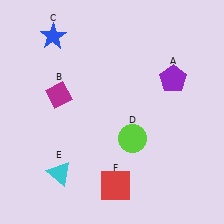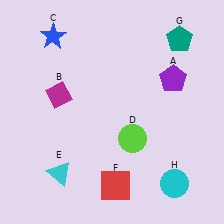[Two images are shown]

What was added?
A teal pentagon (G), a cyan circle (H) were added in Image 2.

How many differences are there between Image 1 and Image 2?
There are 2 differences between the two images.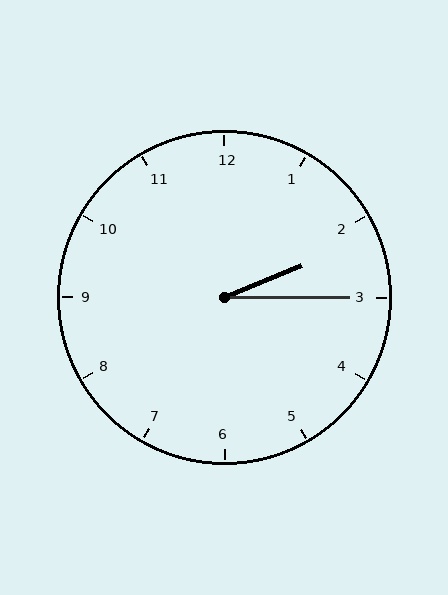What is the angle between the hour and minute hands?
Approximately 22 degrees.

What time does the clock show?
2:15.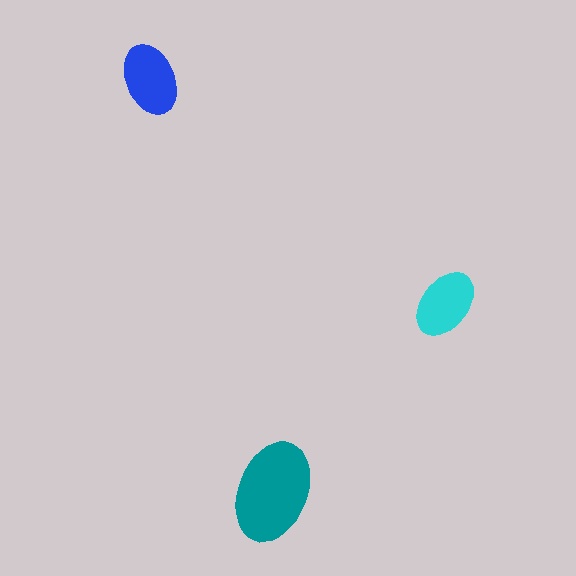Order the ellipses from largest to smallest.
the teal one, the blue one, the cyan one.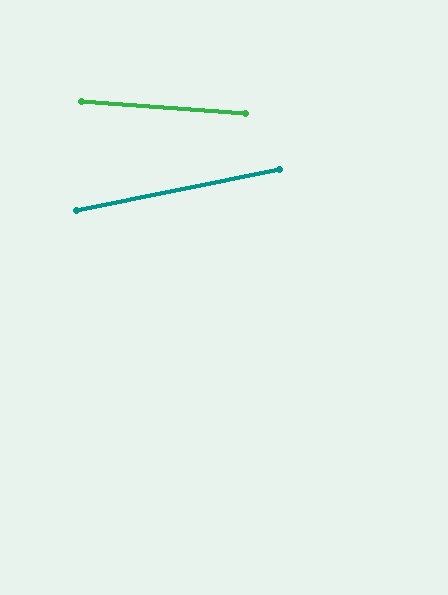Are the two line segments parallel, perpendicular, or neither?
Neither parallel nor perpendicular — they differ by about 16°.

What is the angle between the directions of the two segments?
Approximately 16 degrees.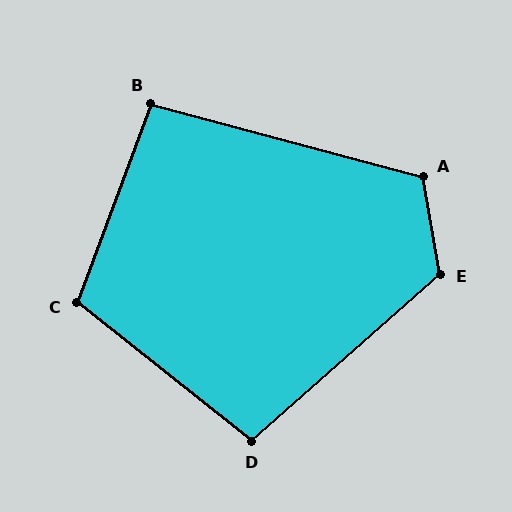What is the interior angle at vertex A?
Approximately 115 degrees (obtuse).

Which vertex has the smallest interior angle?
B, at approximately 96 degrees.